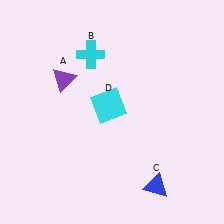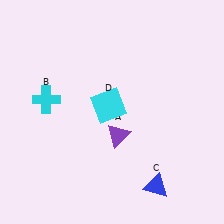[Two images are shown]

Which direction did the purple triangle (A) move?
The purple triangle (A) moved down.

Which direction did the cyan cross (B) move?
The cyan cross (B) moved down.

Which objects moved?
The objects that moved are: the purple triangle (A), the cyan cross (B).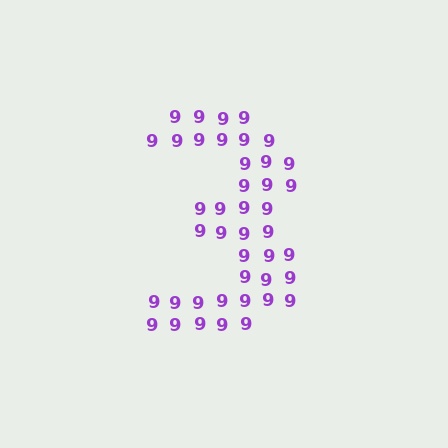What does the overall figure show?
The overall figure shows the digit 3.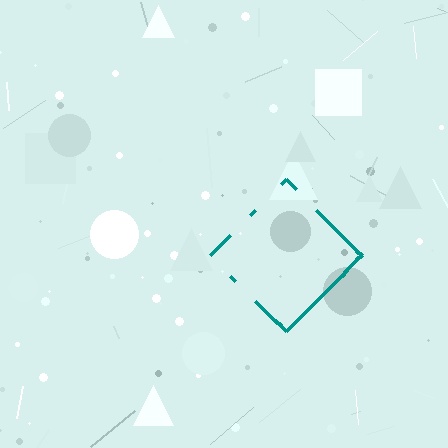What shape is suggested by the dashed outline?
The dashed outline suggests a diamond.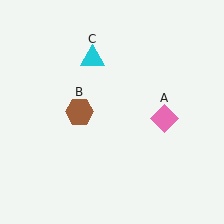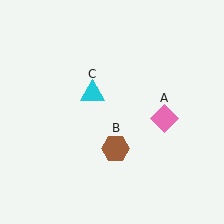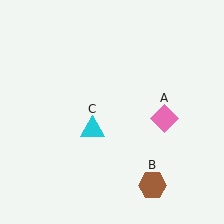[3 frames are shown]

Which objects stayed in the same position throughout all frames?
Pink diamond (object A) remained stationary.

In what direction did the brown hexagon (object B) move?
The brown hexagon (object B) moved down and to the right.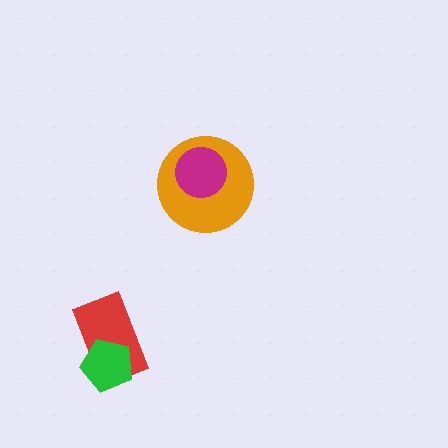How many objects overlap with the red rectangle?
1 object overlaps with the red rectangle.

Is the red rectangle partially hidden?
Yes, it is partially covered by another shape.